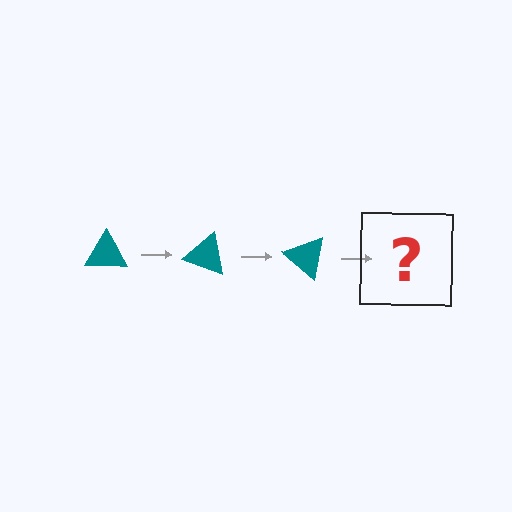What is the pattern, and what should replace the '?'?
The pattern is that the triangle rotates 20 degrees each step. The '?' should be a teal triangle rotated 60 degrees.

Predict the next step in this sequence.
The next step is a teal triangle rotated 60 degrees.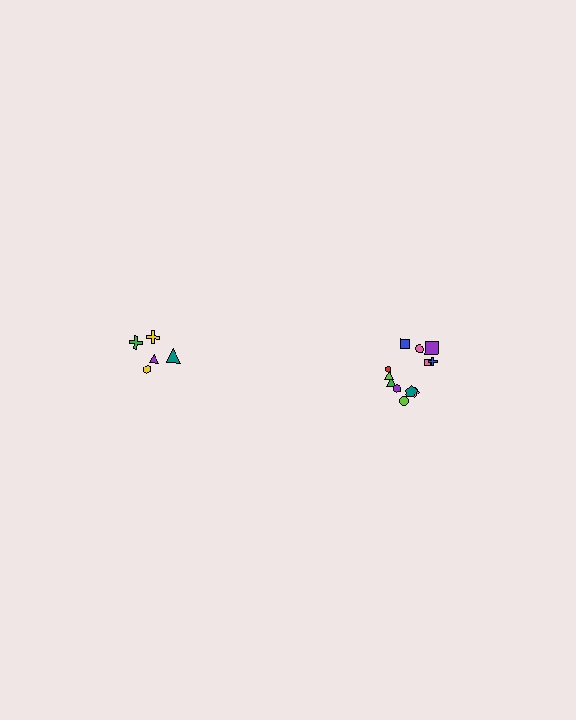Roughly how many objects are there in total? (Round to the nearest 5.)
Roughly 15 objects in total.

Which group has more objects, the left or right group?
The right group.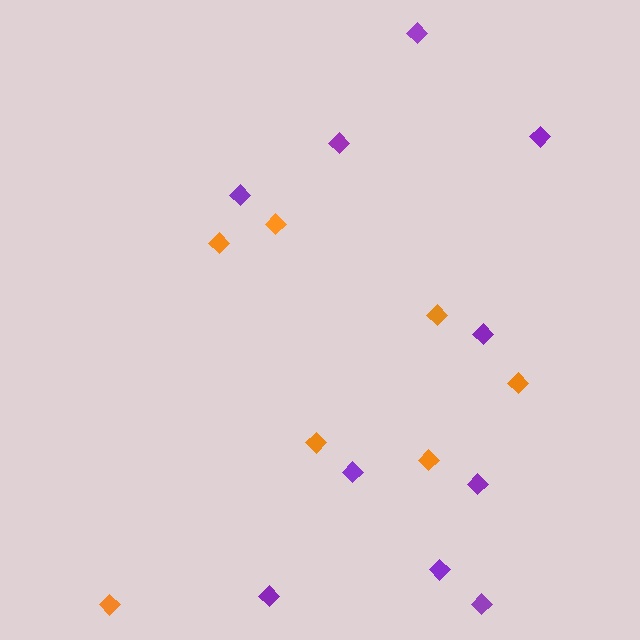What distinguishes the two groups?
There are 2 groups: one group of orange diamonds (7) and one group of purple diamonds (10).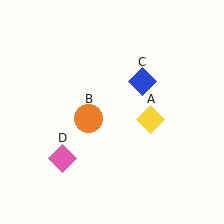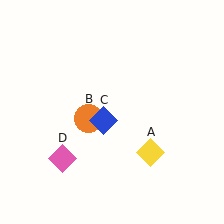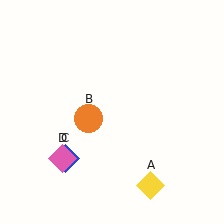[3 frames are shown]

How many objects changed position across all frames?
2 objects changed position: yellow diamond (object A), blue diamond (object C).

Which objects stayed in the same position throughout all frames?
Orange circle (object B) and pink diamond (object D) remained stationary.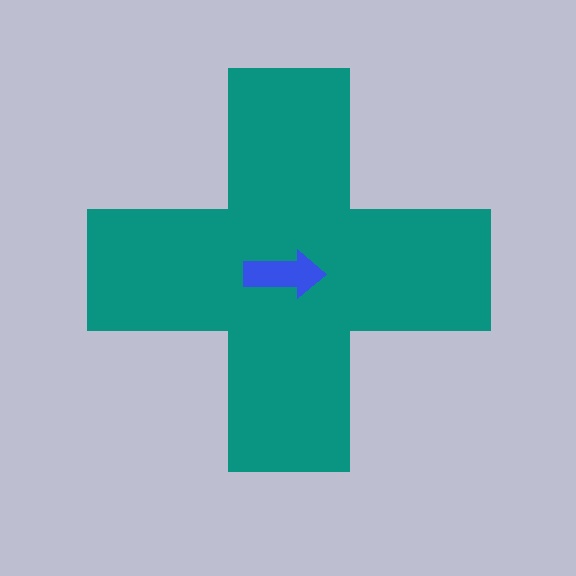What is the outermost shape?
The teal cross.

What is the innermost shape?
The blue arrow.